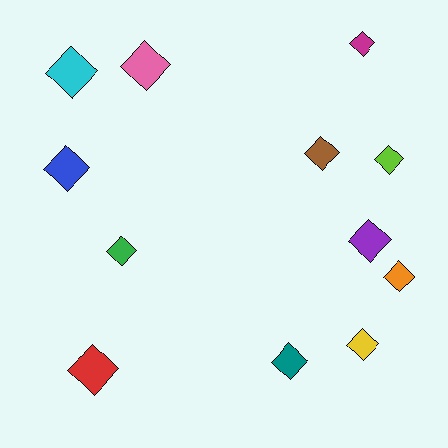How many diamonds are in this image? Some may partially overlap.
There are 12 diamonds.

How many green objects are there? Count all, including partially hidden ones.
There is 1 green object.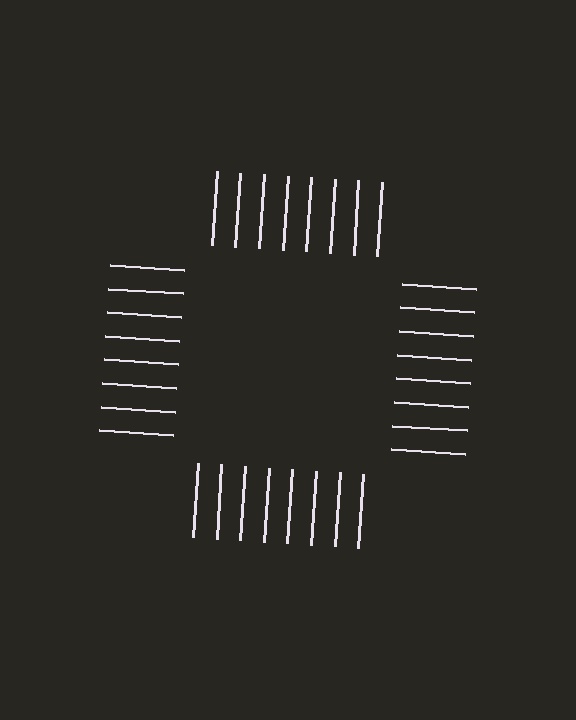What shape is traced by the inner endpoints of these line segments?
An illusory square — the line segments terminate on its edges but no continuous stroke is drawn.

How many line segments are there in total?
32 — 8 along each of the 4 edges.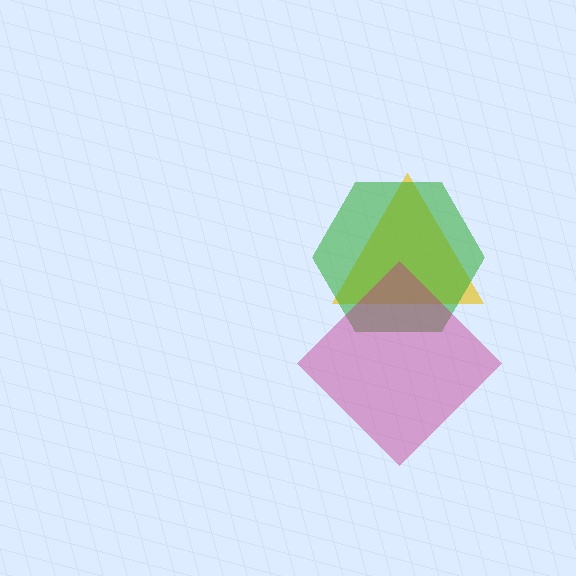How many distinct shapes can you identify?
There are 3 distinct shapes: a yellow triangle, a green hexagon, a magenta diamond.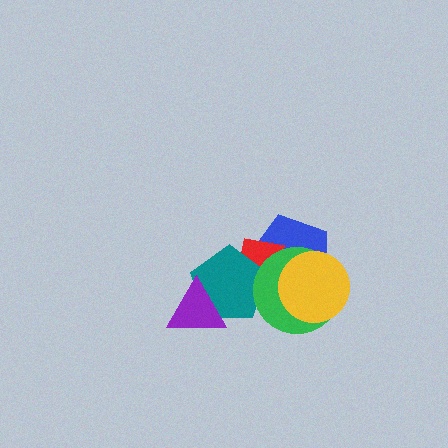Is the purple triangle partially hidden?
No, no other shape covers it.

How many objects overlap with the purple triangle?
1 object overlaps with the purple triangle.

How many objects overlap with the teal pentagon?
4 objects overlap with the teal pentagon.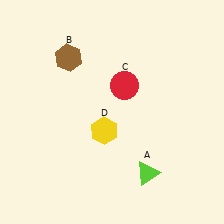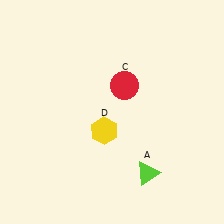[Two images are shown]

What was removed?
The brown hexagon (B) was removed in Image 2.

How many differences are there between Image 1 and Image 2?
There is 1 difference between the two images.